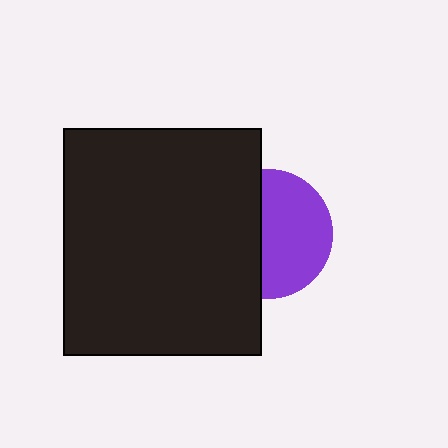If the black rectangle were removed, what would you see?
You would see the complete purple circle.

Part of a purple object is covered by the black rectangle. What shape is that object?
It is a circle.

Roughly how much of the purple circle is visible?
About half of it is visible (roughly 56%).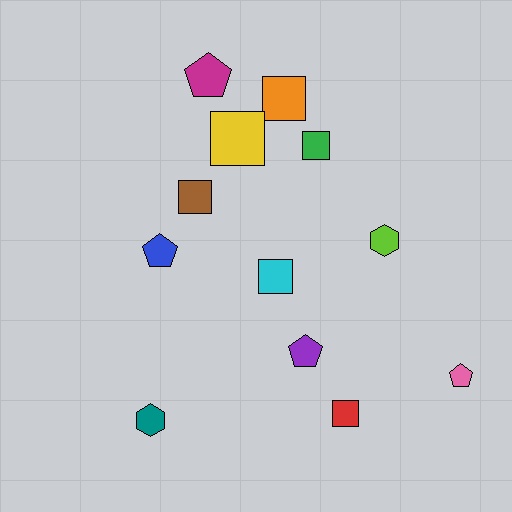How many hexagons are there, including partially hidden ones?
There are 2 hexagons.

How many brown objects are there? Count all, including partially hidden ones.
There is 1 brown object.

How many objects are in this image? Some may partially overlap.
There are 12 objects.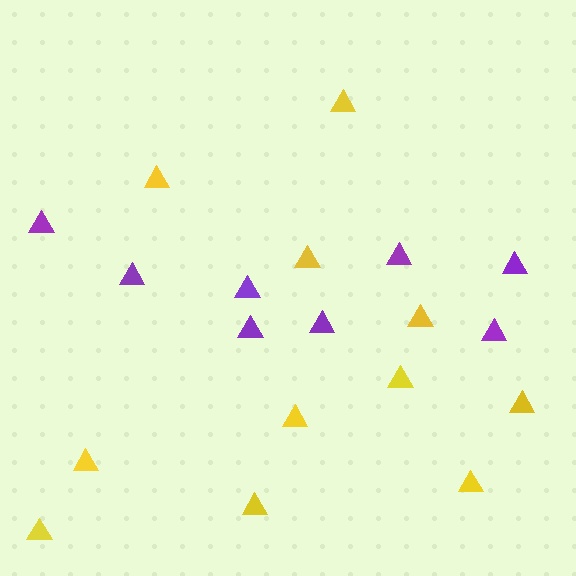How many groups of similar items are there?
There are 2 groups: one group of yellow triangles (11) and one group of purple triangles (8).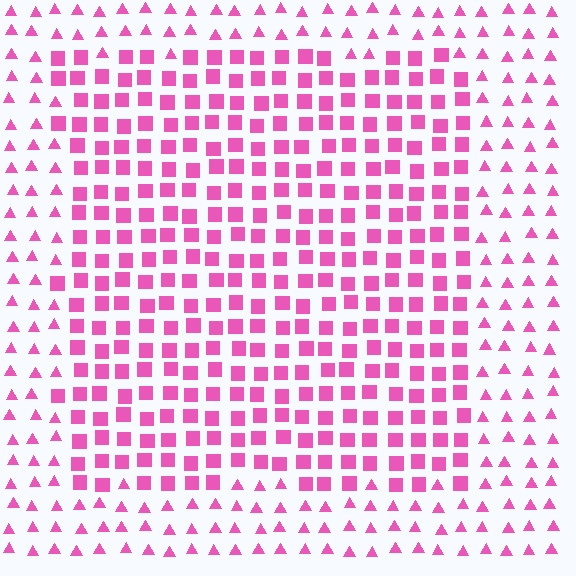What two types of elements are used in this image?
The image uses squares inside the rectangle region and triangles outside it.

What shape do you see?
I see a rectangle.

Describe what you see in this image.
The image is filled with small pink elements arranged in a uniform grid. A rectangle-shaped region contains squares, while the surrounding area contains triangles. The boundary is defined purely by the change in element shape.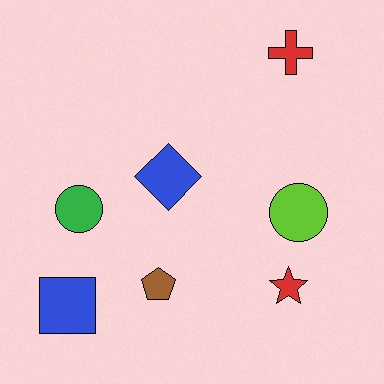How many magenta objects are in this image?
There are no magenta objects.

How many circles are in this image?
There are 2 circles.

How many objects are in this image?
There are 7 objects.